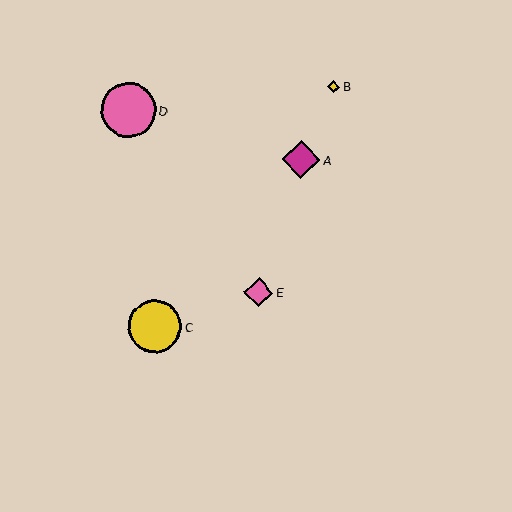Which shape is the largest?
The pink circle (labeled D) is the largest.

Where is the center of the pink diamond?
The center of the pink diamond is at (259, 293).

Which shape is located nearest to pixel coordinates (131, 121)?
The pink circle (labeled D) at (128, 110) is nearest to that location.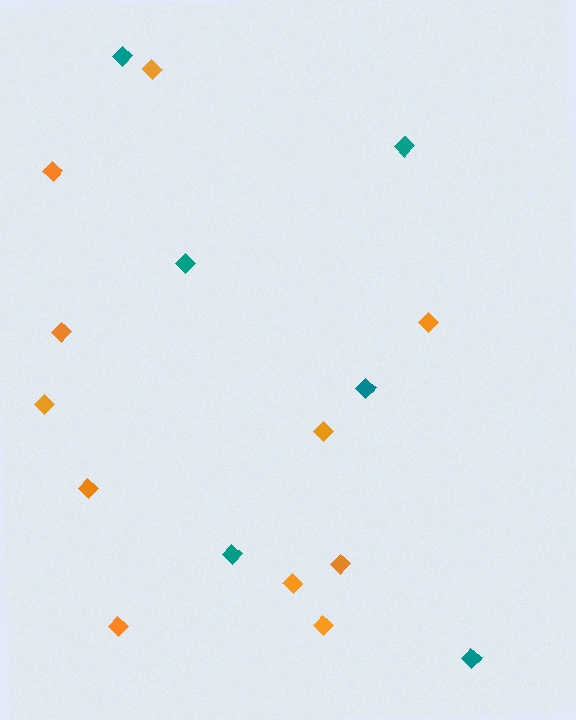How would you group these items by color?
There are 2 groups: one group of orange diamonds (11) and one group of teal diamonds (6).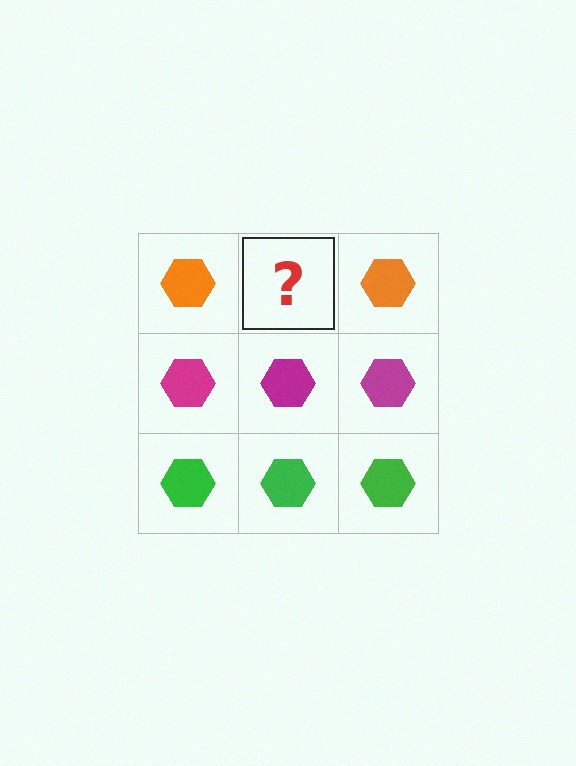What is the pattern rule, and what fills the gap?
The rule is that each row has a consistent color. The gap should be filled with an orange hexagon.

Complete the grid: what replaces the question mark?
The question mark should be replaced with an orange hexagon.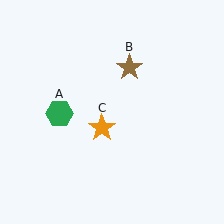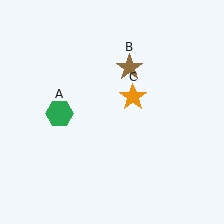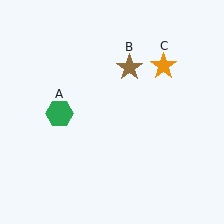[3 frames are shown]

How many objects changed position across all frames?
1 object changed position: orange star (object C).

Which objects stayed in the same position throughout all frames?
Green hexagon (object A) and brown star (object B) remained stationary.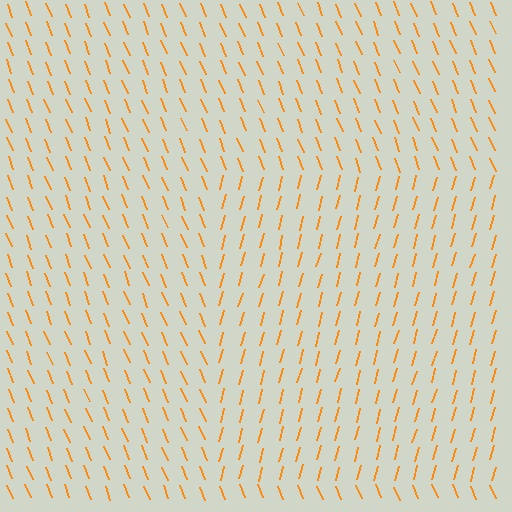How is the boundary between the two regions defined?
The boundary is defined purely by a change in line orientation (approximately 36 degrees difference). All lines are the same color and thickness.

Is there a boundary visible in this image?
Yes, there is a texture boundary formed by a change in line orientation.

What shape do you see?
I see a rectangle.